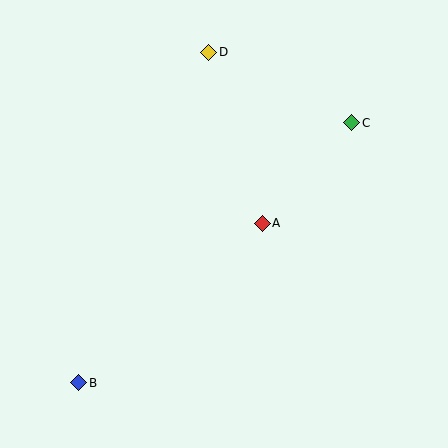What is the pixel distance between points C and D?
The distance between C and D is 159 pixels.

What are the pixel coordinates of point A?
Point A is at (262, 223).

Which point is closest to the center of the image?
Point A at (262, 223) is closest to the center.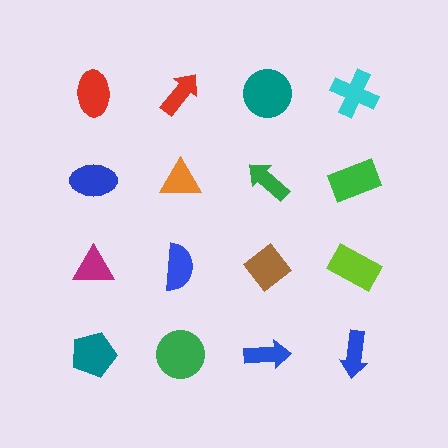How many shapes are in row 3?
4 shapes.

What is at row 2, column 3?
A green arrow.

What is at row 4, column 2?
A green circle.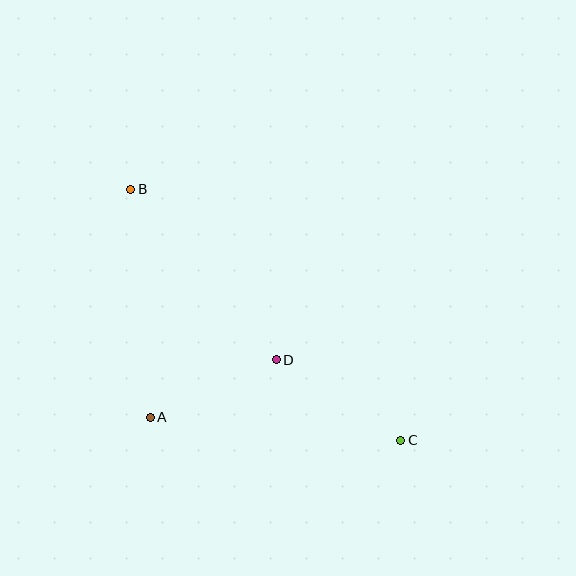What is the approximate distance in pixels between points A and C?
The distance between A and C is approximately 252 pixels.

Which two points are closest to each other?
Points A and D are closest to each other.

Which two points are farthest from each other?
Points B and C are farthest from each other.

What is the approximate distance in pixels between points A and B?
The distance between A and B is approximately 229 pixels.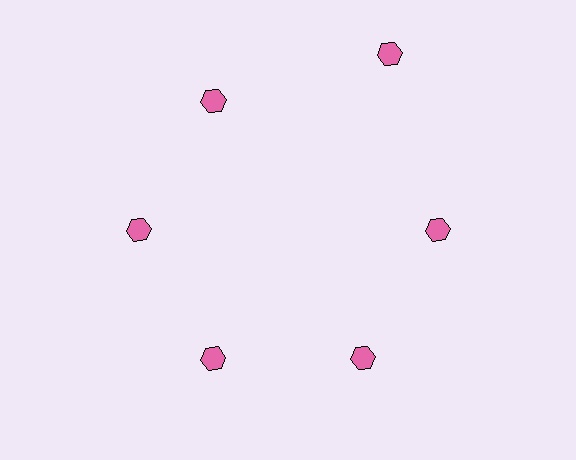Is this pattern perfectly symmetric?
No. The 6 pink hexagons are arranged in a ring, but one element near the 1 o'clock position is pushed outward from the center, breaking the 6-fold rotational symmetry.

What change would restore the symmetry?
The symmetry would be restored by moving it inward, back onto the ring so that all 6 hexagons sit at equal angles and equal distance from the center.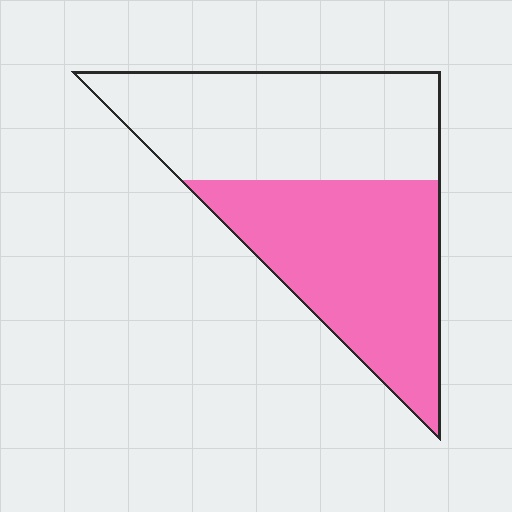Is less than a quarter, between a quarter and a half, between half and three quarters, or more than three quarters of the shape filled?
Between a quarter and a half.